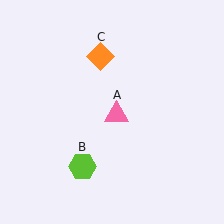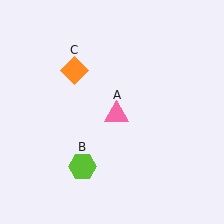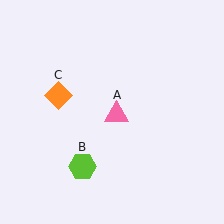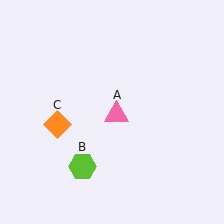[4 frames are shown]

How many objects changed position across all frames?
1 object changed position: orange diamond (object C).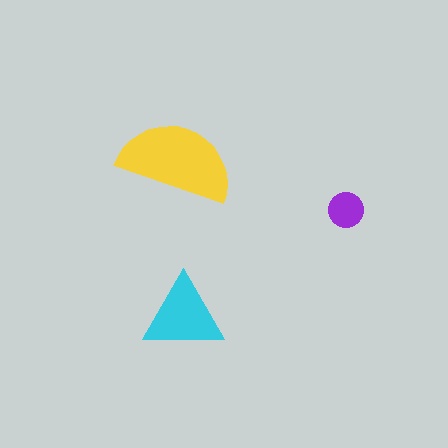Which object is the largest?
The yellow semicircle.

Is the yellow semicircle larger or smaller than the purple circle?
Larger.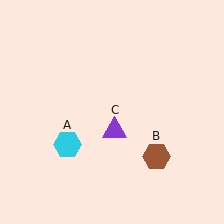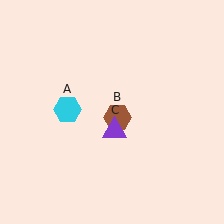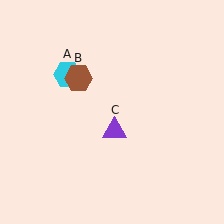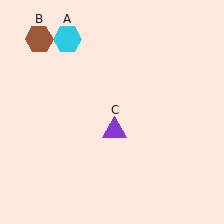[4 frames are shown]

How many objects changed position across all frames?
2 objects changed position: cyan hexagon (object A), brown hexagon (object B).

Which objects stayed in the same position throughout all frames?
Purple triangle (object C) remained stationary.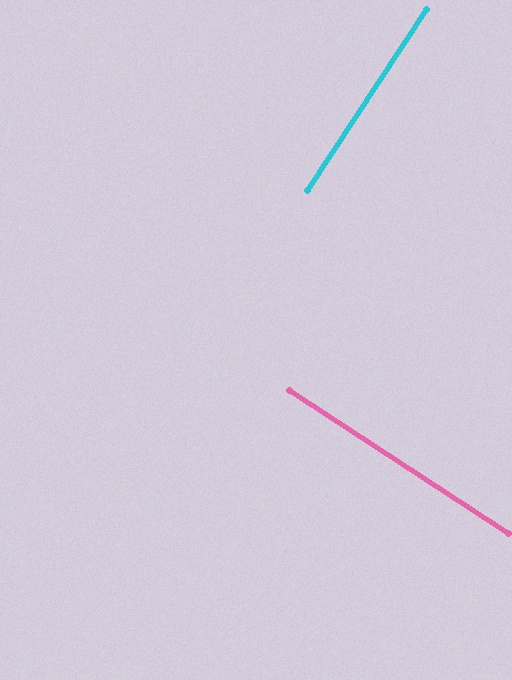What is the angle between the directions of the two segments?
Approximately 90 degrees.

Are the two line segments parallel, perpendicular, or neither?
Perpendicular — they meet at approximately 90°.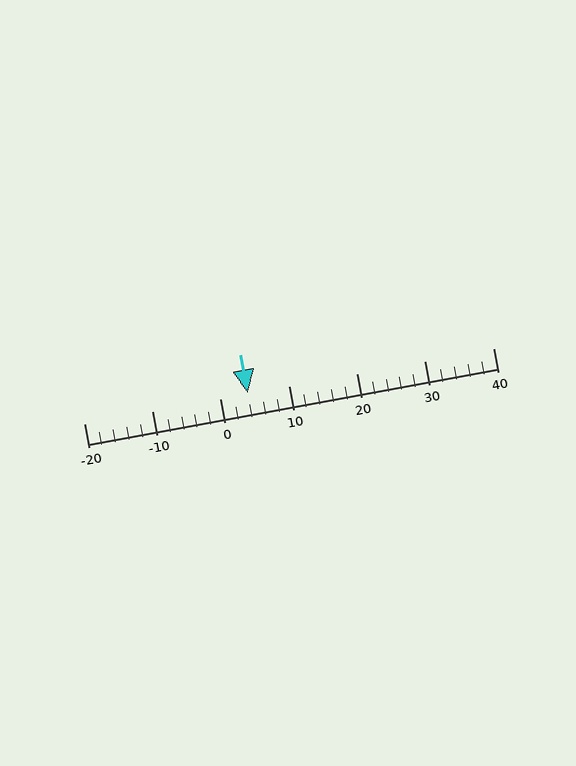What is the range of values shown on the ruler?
The ruler shows values from -20 to 40.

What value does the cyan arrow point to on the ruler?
The cyan arrow points to approximately 4.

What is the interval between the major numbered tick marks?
The major tick marks are spaced 10 units apart.